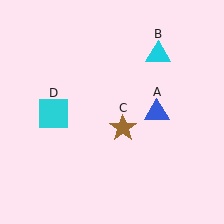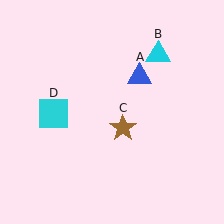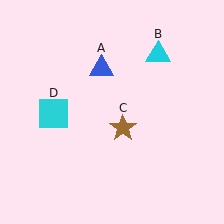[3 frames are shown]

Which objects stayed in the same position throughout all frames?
Cyan triangle (object B) and brown star (object C) and cyan square (object D) remained stationary.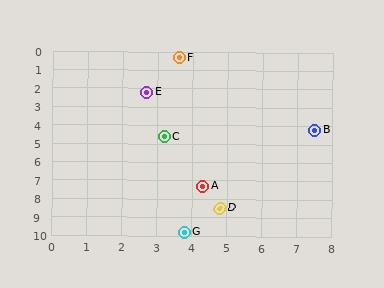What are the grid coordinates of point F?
Point F is at approximately (3.6, 0.3).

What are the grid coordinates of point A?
Point A is at approximately (4.3, 7.3).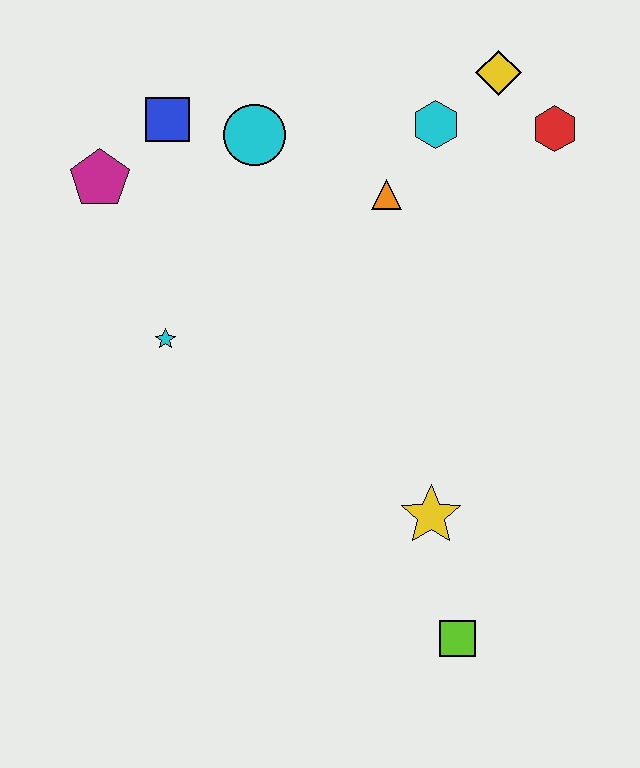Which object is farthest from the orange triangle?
The lime square is farthest from the orange triangle.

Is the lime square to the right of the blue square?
Yes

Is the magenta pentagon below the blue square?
Yes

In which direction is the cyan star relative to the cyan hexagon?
The cyan star is to the left of the cyan hexagon.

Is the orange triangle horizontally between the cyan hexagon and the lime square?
No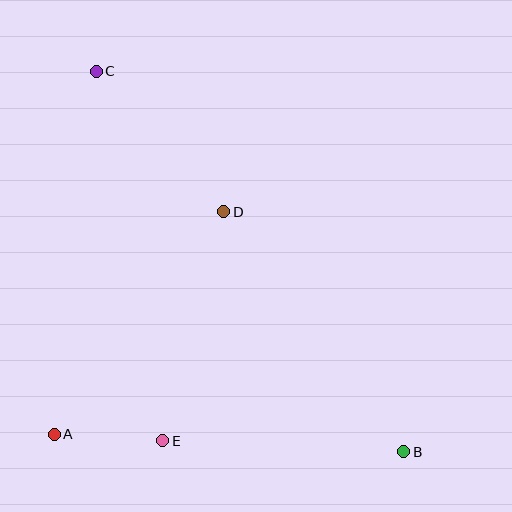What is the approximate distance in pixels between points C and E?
The distance between C and E is approximately 375 pixels.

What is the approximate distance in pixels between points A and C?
The distance between A and C is approximately 365 pixels.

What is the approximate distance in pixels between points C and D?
The distance between C and D is approximately 189 pixels.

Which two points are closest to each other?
Points A and E are closest to each other.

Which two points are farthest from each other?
Points B and C are farthest from each other.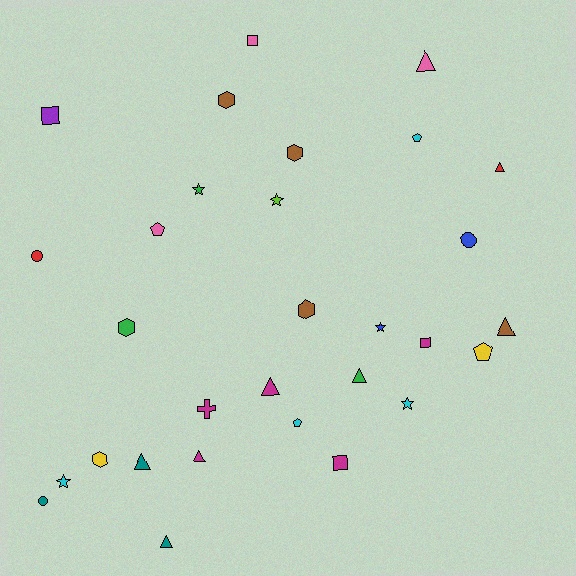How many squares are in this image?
There are 4 squares.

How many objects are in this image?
There are 30 objects.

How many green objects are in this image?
There are 3 green objects.